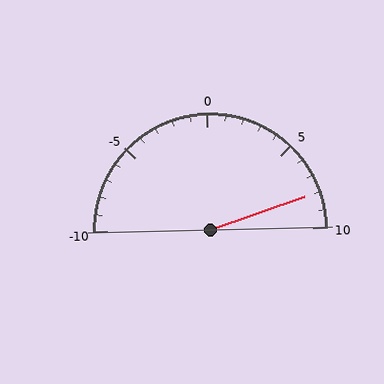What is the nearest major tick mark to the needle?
The nearest major tick mark is 10.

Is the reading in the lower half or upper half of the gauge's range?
The reading is in the upper half of the range (-10 to 10).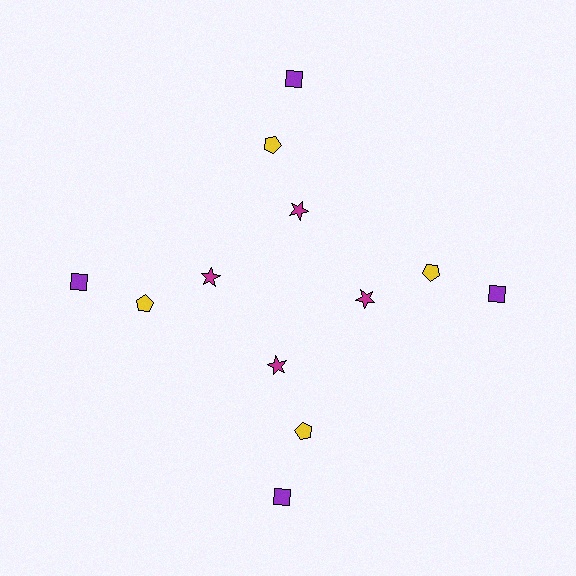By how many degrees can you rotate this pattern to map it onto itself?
The pattern maps onto itself every 90 degrees of rotation.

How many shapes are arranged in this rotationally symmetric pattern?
There are 12 shapes, arranged in 4 groups of 3.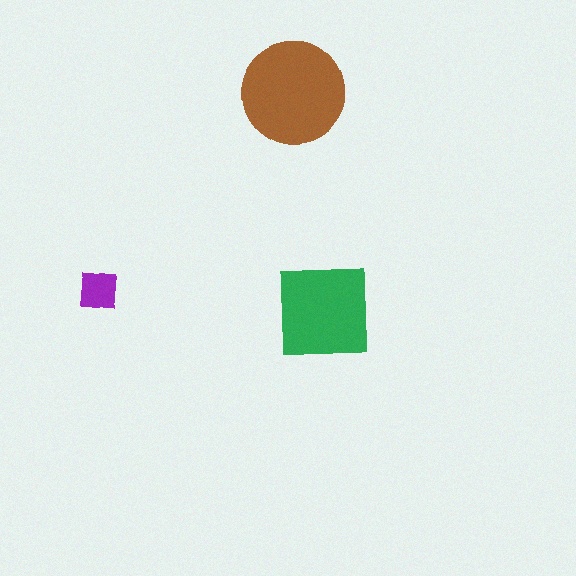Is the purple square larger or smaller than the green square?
Smaller.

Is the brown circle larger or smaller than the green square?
Larger.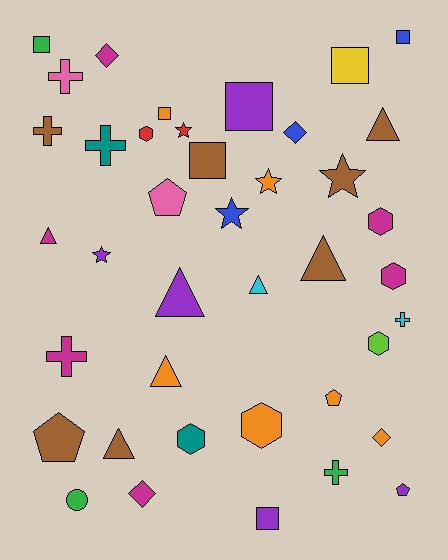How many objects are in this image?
There are 40 objects.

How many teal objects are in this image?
There are 2 teal objects.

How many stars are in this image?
There are 5 stars.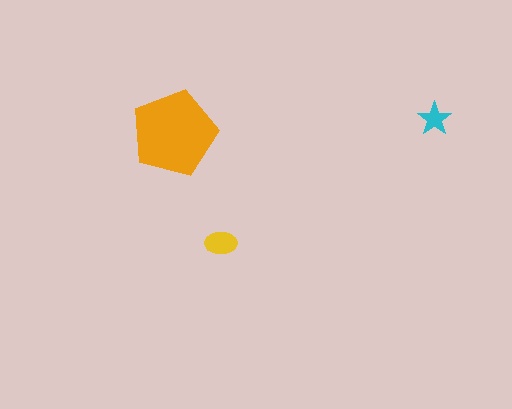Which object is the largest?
The orange pentagon.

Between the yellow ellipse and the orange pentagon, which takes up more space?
The orange pentagon.